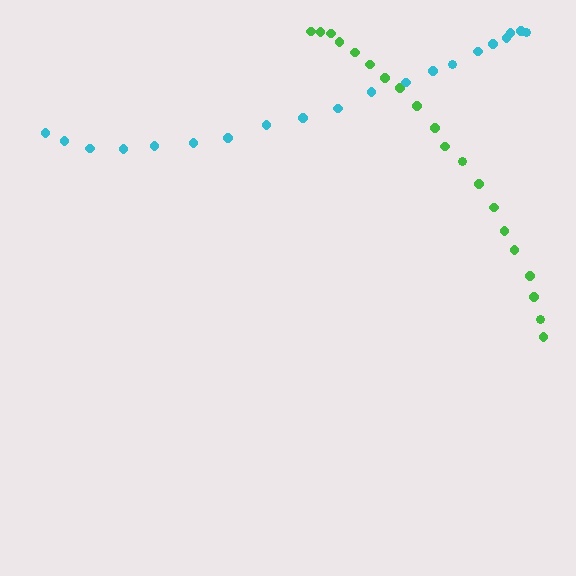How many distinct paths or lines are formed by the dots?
There are 2 distinct paths.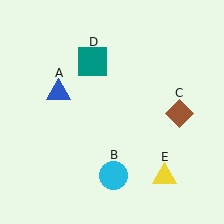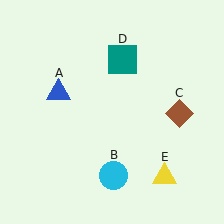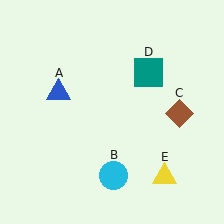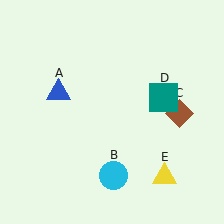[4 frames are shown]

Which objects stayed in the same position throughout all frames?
Blue triangle (object A) and cyan circle (object B) and brown diamond (object C) and yellow triangle (object E) remained stationary.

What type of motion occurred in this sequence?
The teal square (object D) rotated clockwise around the center of the scene.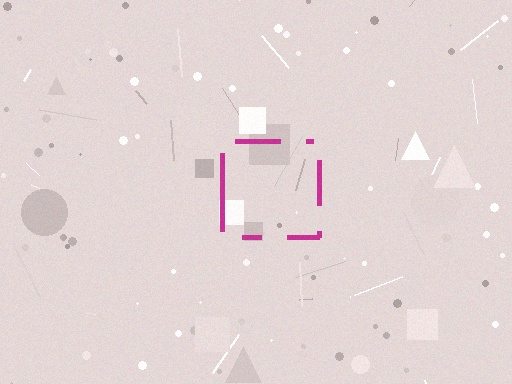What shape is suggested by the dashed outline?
The dashed outline suggests a square.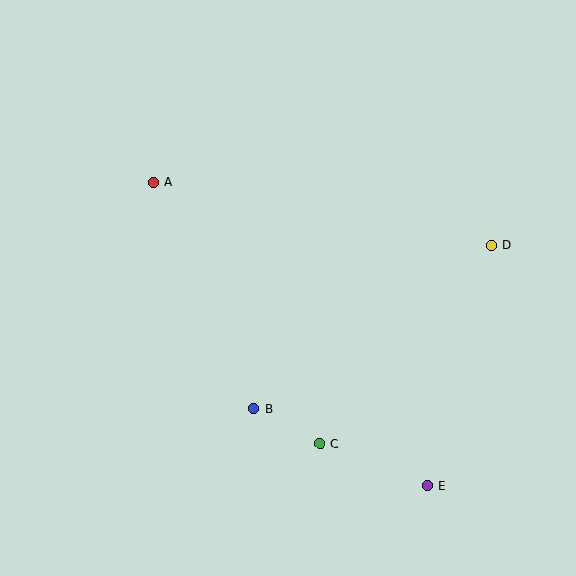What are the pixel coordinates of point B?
Point B is at (254, 409).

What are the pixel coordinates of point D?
Point D is at (491, 245).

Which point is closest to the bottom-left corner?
Point B is closest to the bottom-left corner.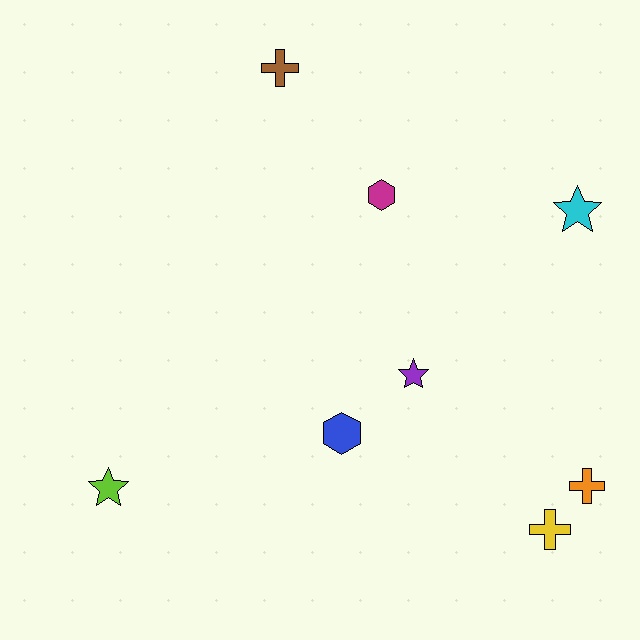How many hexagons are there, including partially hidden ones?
There are 2 hexagons.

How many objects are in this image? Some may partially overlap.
There are 8 objects.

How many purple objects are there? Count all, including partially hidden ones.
There is 1 purple object.